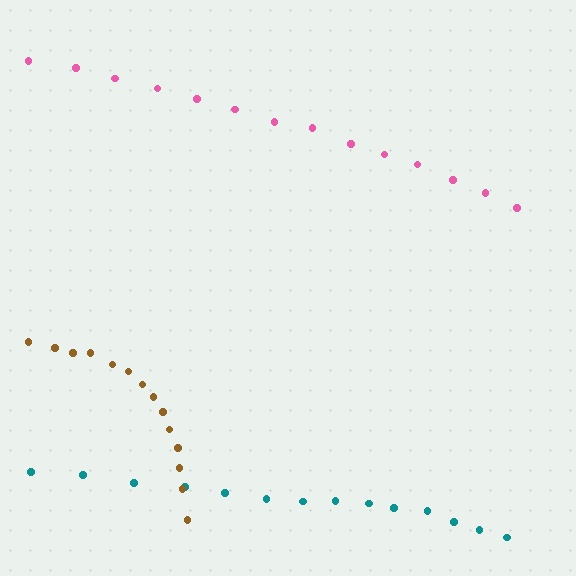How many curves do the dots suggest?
There are 3 distinct paths.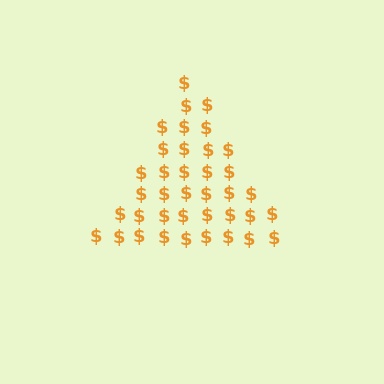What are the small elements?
The small elements are dollar signs.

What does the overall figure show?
The overall figure shows a triangle.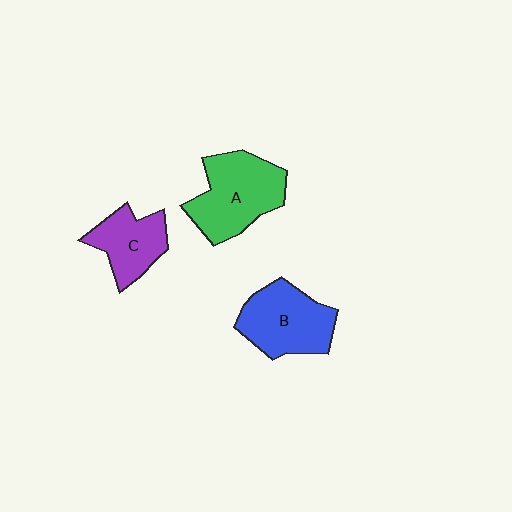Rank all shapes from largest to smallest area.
From largest to smallest: A (green), B (blue), C (purple).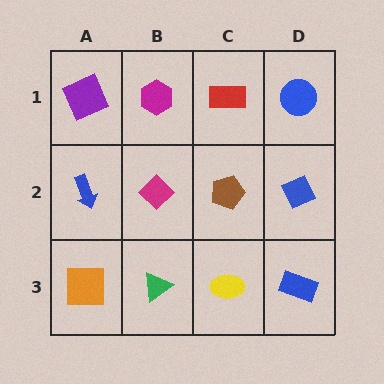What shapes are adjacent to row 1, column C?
A brown pentagon (row 2, column C), a magenta hexagon (row 1, column B), a blue circle (row 1, column D).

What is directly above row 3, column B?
A magenta diamond.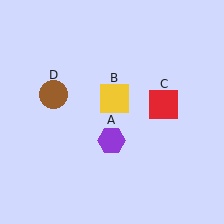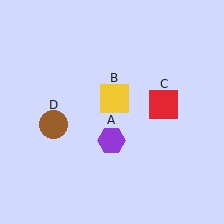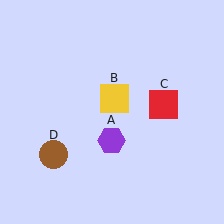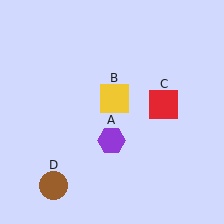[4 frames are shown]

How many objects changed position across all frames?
1 object changed position: brown circle (object D).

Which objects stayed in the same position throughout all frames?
Purple hexagon (object A) and yellow square (object B) and red square (object C) remained stationary.